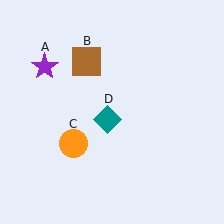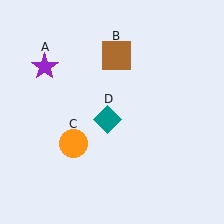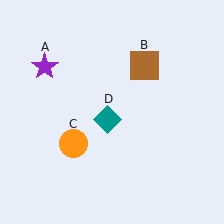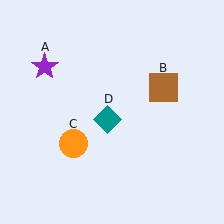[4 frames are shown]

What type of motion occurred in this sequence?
The brown square (object B) rotated clockwise around the center of the scene.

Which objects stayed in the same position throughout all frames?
Purple star (object A) and orange circle (object C) and teal diamond (object D) remained stationary.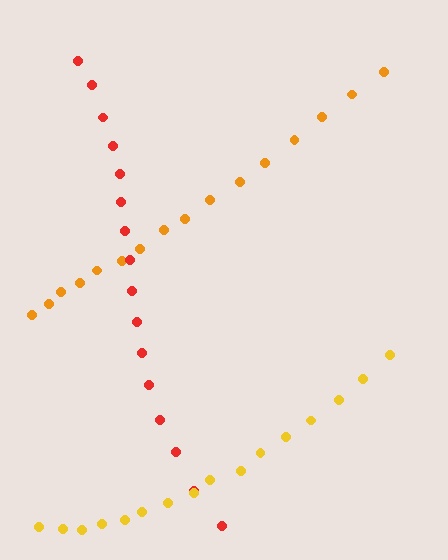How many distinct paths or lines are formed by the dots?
There are 3 distinct paths.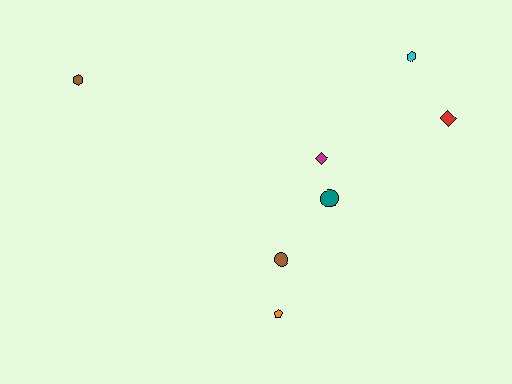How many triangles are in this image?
There are no triangles.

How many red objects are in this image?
There is 1 red object.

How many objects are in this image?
There are 7 objects.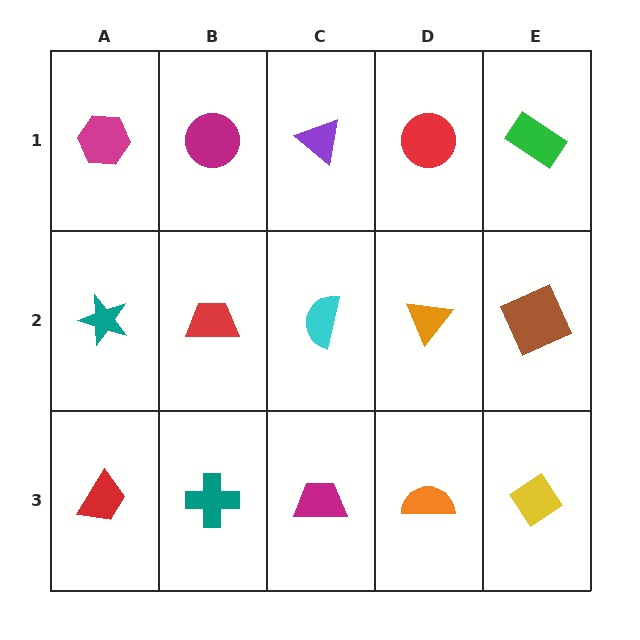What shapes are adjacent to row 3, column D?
An orange triangle (row 2, column D), a magenta trapezoid (row 3, column C), a yellow diamond (row 3, column E).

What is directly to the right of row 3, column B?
A magenta trapezoid.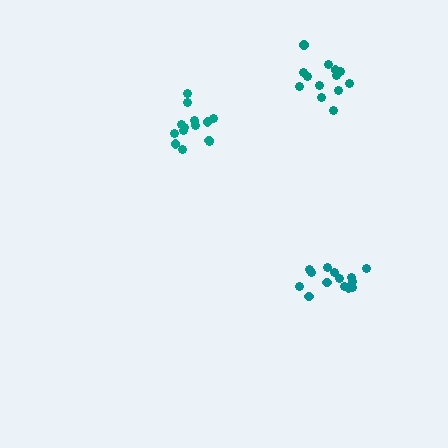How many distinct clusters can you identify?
There are 3 distinct clusters.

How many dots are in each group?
Group 1: 14 dots, Group 2: 14 dots, Group 3: 13 dots (41 total).